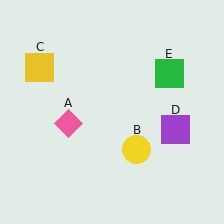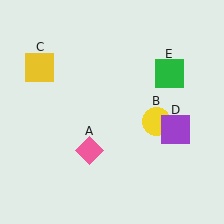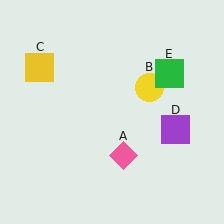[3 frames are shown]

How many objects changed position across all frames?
2 objects changed position: pink diamond (object A), yellow circle (object B).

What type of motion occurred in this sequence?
The pink diamond (object A), yellow circle (object B) rotated counterclockwise around the center of the scene.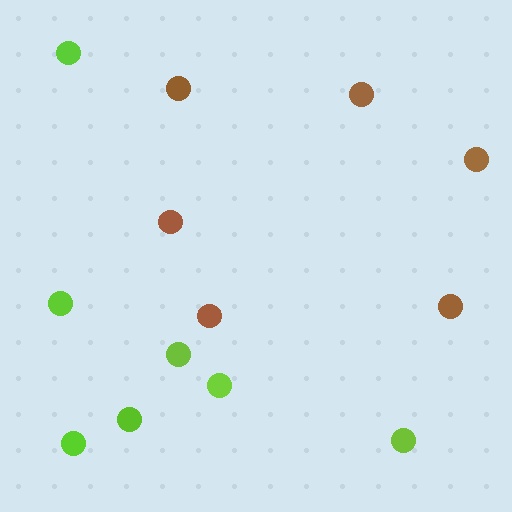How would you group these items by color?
There are 2 groups: one group of brown circles (6) and one group of lime circles (7).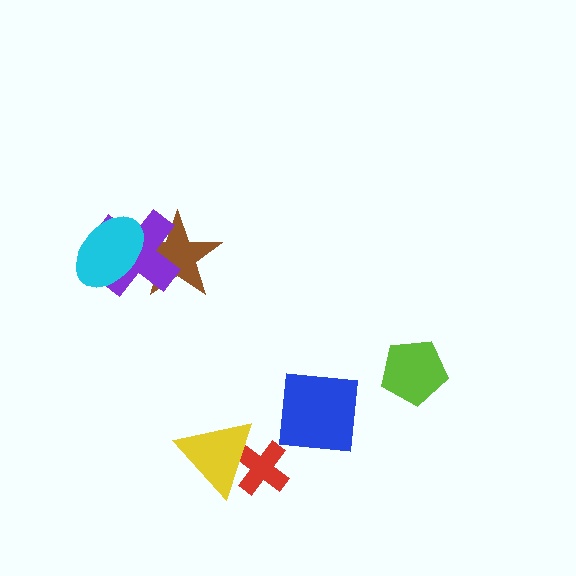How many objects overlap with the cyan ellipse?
2 objects overlap with the cyan ellipse.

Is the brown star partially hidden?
Yes, it is partially covered by another shape.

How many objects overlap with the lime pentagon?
0 objects overlap with the lime pentagon.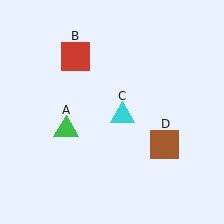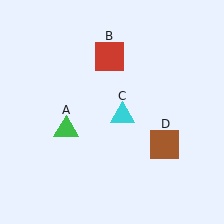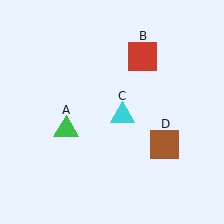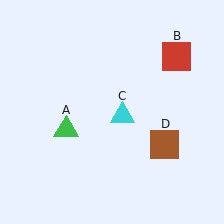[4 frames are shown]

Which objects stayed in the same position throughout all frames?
Green triangle (object A) and cyan triangle (object C) and brown square (object D) remained stationary.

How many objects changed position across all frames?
1 object changed position: red square (object B).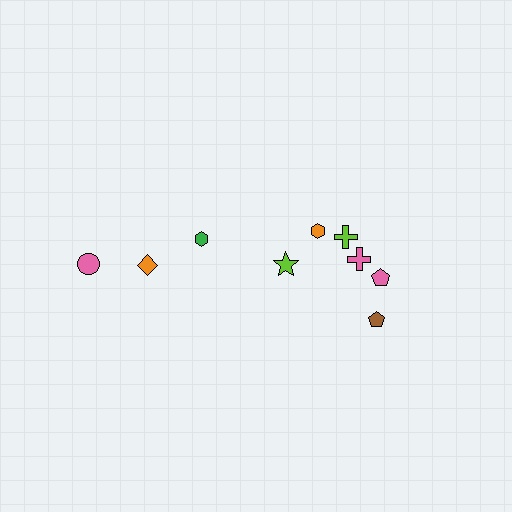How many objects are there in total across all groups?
There are 9 objects.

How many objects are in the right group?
There are 6 objects.